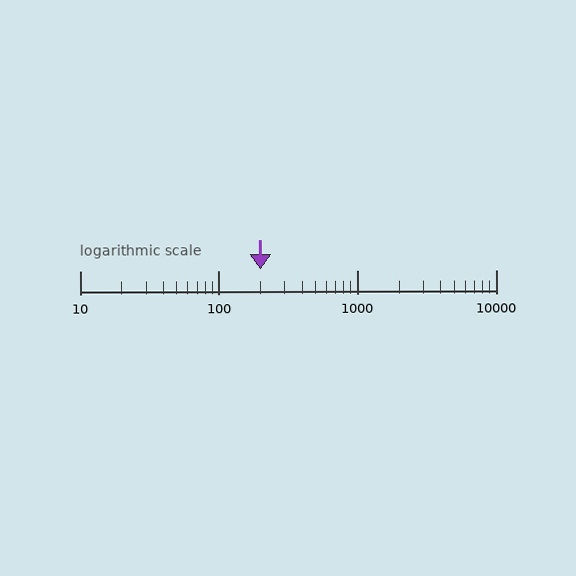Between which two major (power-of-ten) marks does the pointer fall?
The pointer is between 100 and 1000.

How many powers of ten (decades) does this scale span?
The scale spans 3 decades, from 10 to 10000.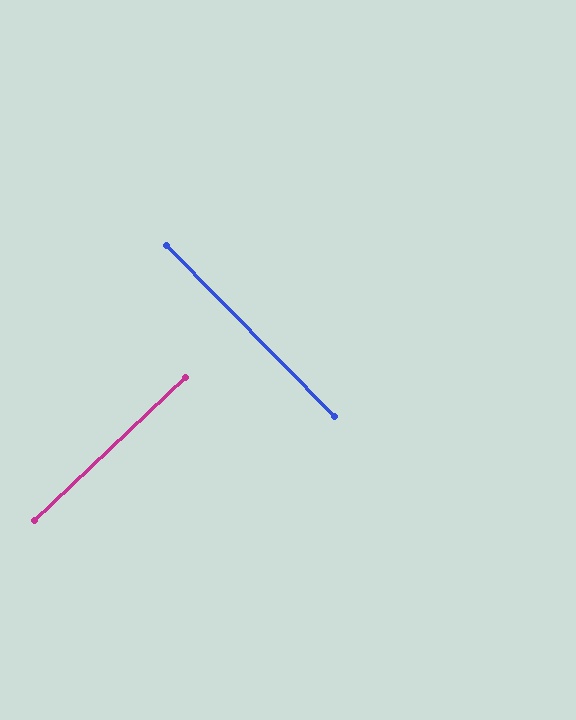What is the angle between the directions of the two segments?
Approximately 89 degrees.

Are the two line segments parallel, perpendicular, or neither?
Perpendicular — they meet at approximately 89°.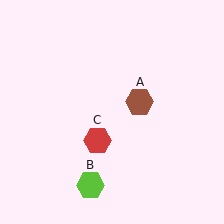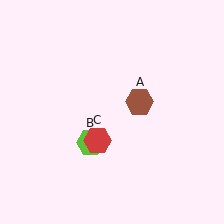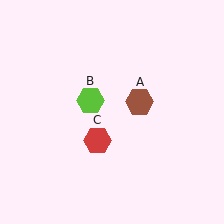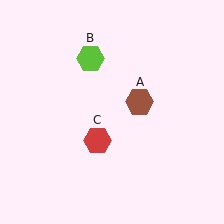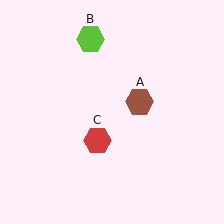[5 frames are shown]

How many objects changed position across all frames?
1 object changed position: lime hexagon (object B).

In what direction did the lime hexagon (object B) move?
The lime hexagon (object B) moved up.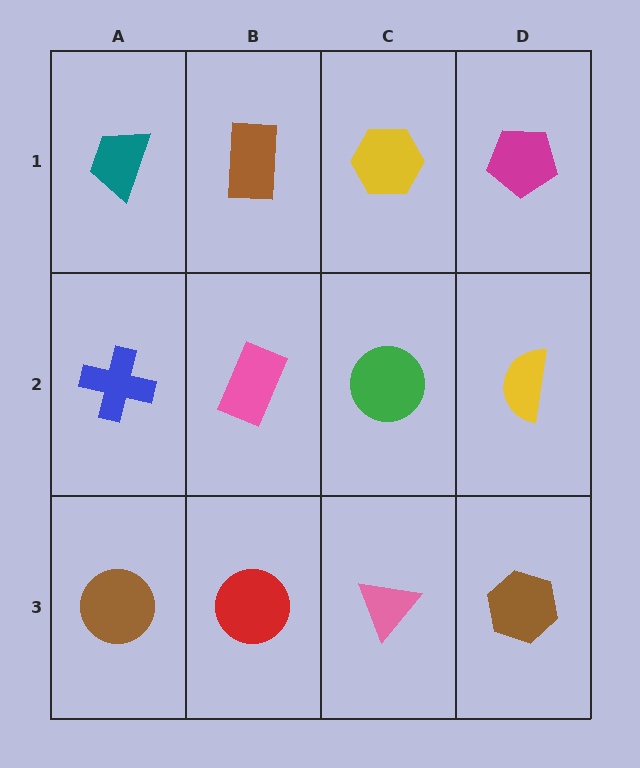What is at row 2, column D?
A yellow semicircle.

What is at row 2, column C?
A green circle.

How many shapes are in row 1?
4 shapes.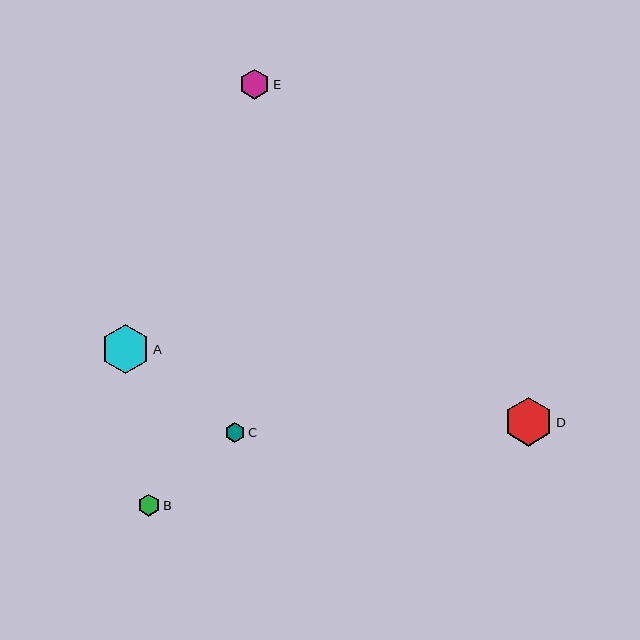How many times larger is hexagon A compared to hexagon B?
Hexagon A is approximately 2.3 times the size of hexagon B.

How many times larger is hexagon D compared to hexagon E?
Hexagon D is approximately 1.6 times the size of hexagon E.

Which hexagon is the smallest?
Hexagon C is the smallest with a size of approximately 20 pixels.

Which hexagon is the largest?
Hexagon A is the largest with a size of approximately 49 pixels.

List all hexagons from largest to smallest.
From largest to smallest: A, D, E, B, C.